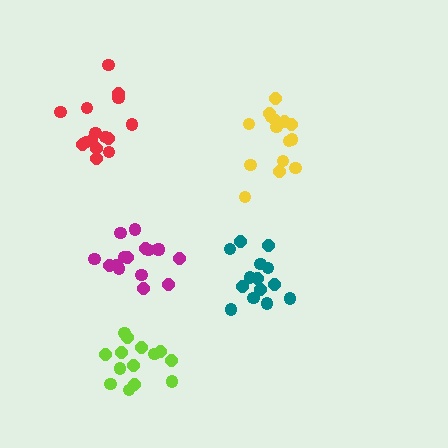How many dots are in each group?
Group 1: 14 dots, Group 2: 14 dots, Group 3: 16 dots, Group 4: 15 dots, Group 5: 15 dots (74 total).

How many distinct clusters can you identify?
There are 5 distinct clusters.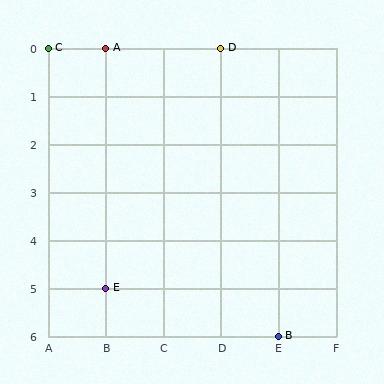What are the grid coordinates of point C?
Point C is at grid coordinates (A, 0).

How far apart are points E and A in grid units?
Points E and A are 5 rows apart.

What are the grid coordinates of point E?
Point E is at grid coordinates (B, 5).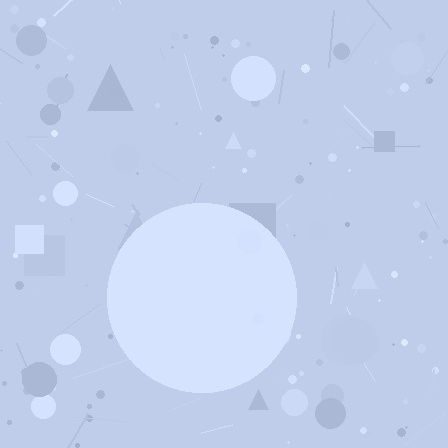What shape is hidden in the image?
A circle is hidden in the image.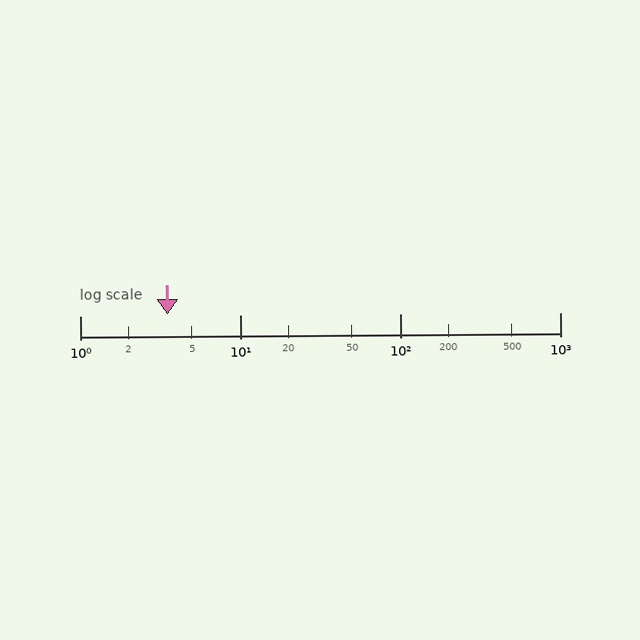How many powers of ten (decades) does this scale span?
The scale spans 3 decades, from 1 to 1000.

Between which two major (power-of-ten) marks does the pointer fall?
The pointer is between 1 and 10.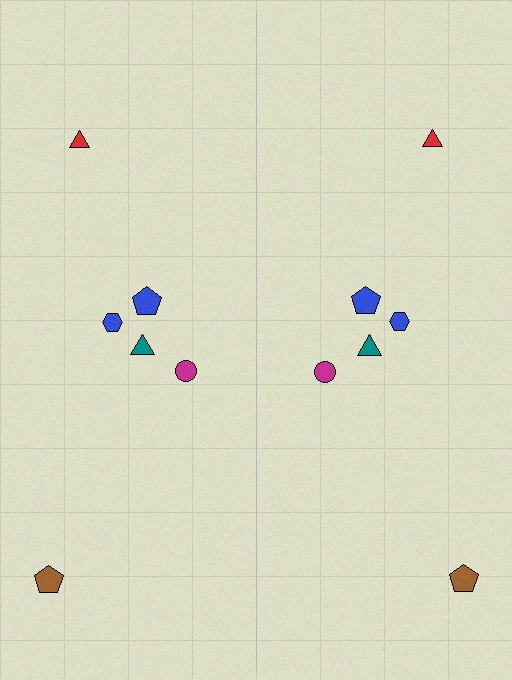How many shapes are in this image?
There are 12 shapes in this image.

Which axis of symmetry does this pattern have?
The pattern has a vertical axis of symmetry running through the center of the image.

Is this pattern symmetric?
Yes, this pattern has bilateral (reflection) symmetry.